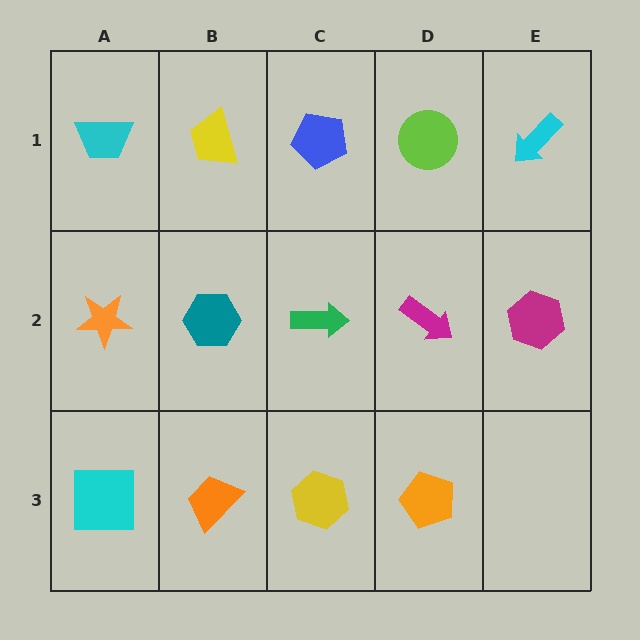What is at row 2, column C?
A green arrow.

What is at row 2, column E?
A magenta hexagon.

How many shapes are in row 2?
5 shapes.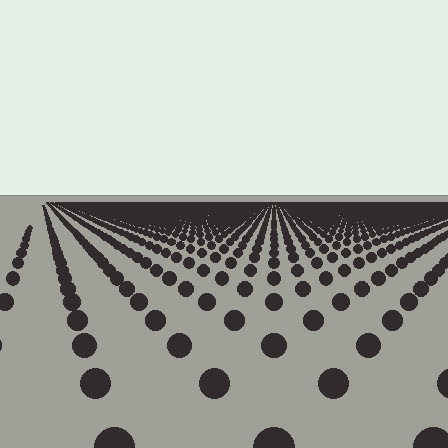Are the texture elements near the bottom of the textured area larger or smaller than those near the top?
Larger. Near the bottom, elements are closer to the viewer and appear at a bigger on-screen size.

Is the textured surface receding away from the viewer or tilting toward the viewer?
The surface is receding away from the viewer. Texture elements get smaller and denser toward the top.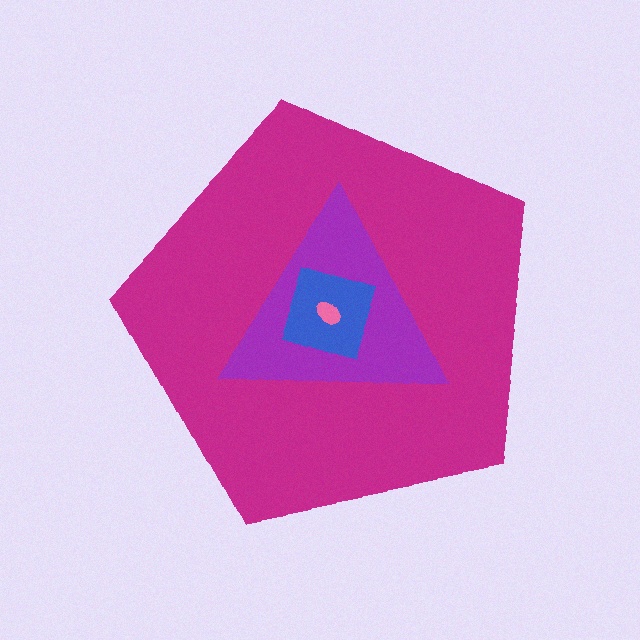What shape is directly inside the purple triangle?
The blue diamond.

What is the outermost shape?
The magenta pentagon.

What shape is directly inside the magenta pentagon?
The purple triangle.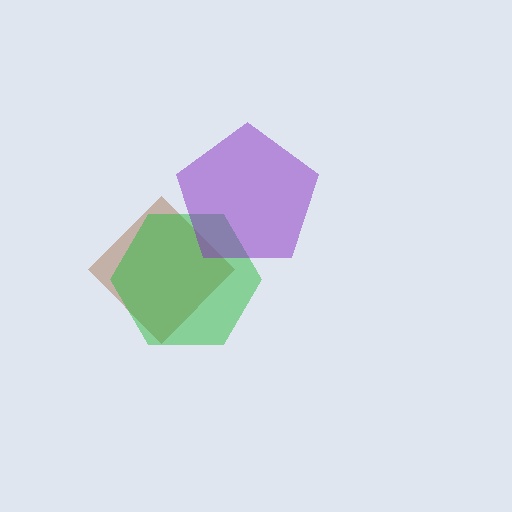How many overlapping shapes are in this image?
There are 3 overlapping shapes in the image.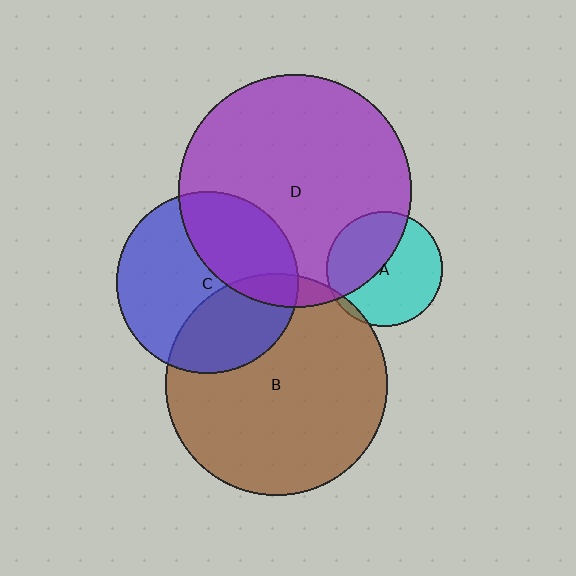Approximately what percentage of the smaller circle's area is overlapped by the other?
Approximately 35%.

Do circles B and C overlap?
Yes.